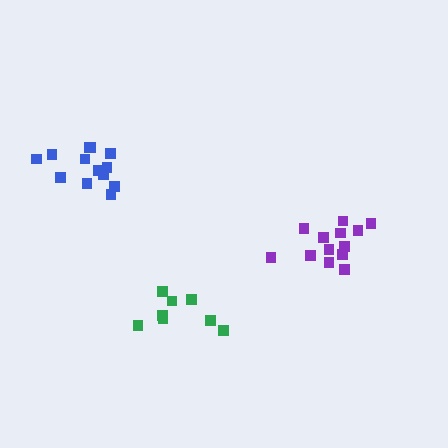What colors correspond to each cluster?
The clusters are colored: purple, green, blue.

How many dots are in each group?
Group 1: 13 dots, Group 2: 8 dots, Group 3: 13 dots (34 total).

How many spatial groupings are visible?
There are 3 spatial groupings.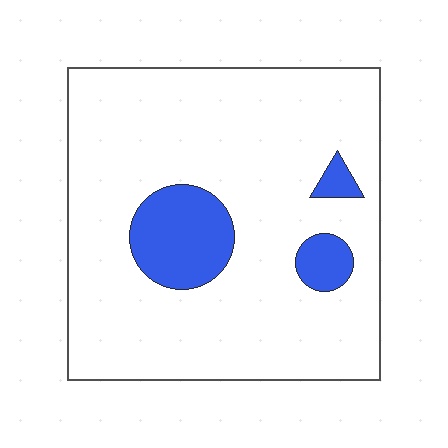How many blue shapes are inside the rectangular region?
3.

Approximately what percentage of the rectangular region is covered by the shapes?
Approximately 15%.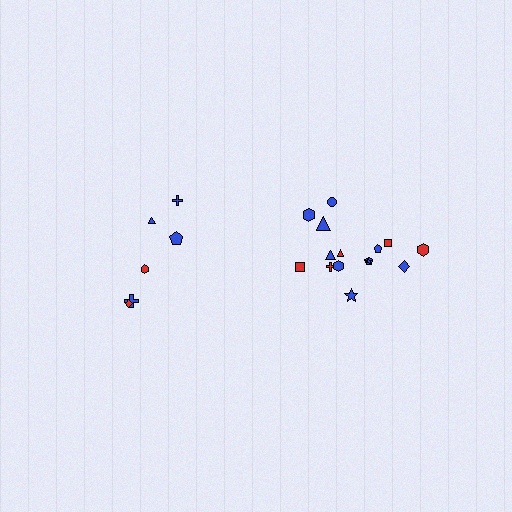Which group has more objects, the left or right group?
The right group.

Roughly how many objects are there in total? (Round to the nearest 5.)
Roughly 20 objects in total.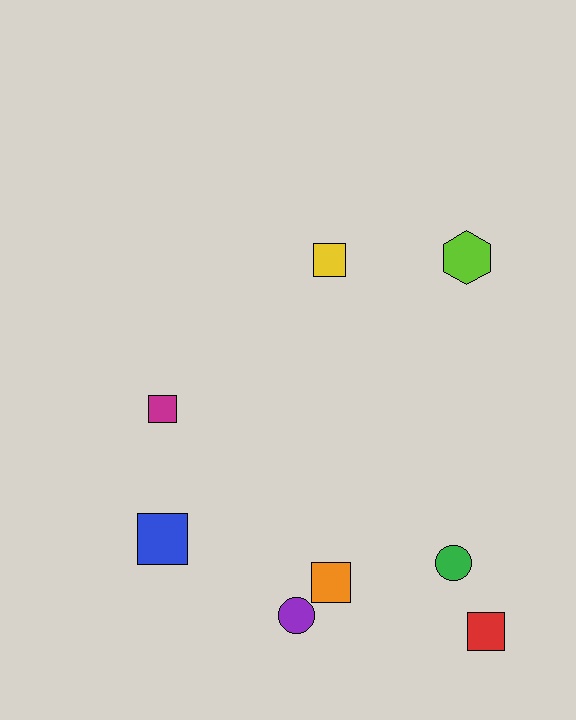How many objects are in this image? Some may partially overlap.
There are 8 objects.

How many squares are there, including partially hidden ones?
There are 5 squares.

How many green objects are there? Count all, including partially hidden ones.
There is 1 green object.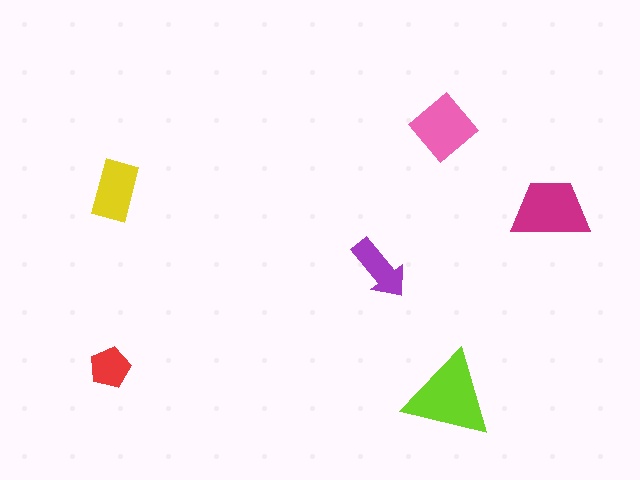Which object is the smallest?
The red pentagon.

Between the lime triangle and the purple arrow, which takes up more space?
The lime triangle.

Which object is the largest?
The lime triangle.